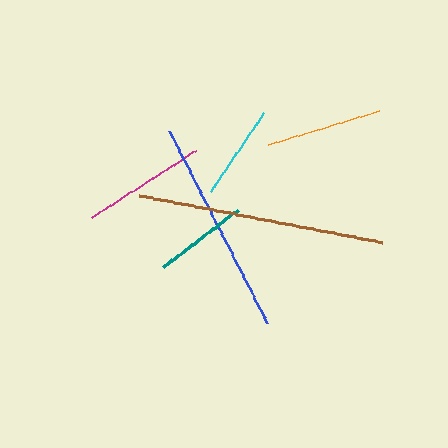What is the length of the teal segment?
The teal segment is approximately 95 pixels long.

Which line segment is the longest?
The brown line is the longest at approximately 248 pixels.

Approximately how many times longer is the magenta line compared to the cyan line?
The magenta line is approximately 1.3 times the length of the cyan line.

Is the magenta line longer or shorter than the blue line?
The blue line is longer than the magenta line.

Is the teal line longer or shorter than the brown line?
The brown line is longer than the teal line.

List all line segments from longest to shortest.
From longest to shortest: brown, blue, magenta, orange, cyan, teal.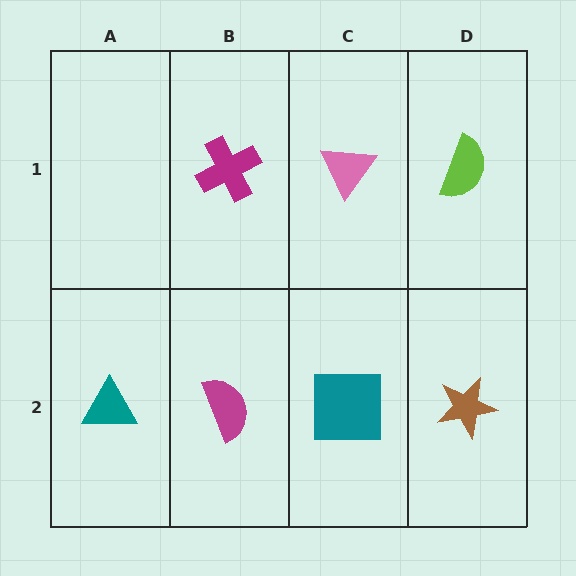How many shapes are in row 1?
3 shapes.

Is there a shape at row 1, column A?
No, that cell is empty.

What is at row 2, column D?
A brown star.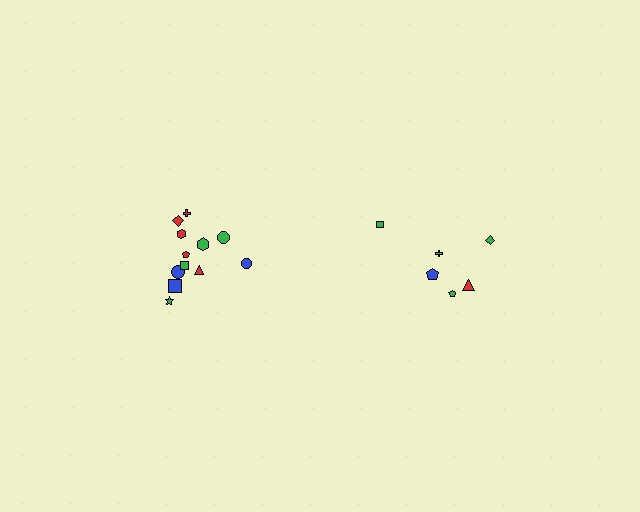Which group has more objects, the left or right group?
The left group.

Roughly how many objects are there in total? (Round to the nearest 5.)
Roughly 20 objects in total.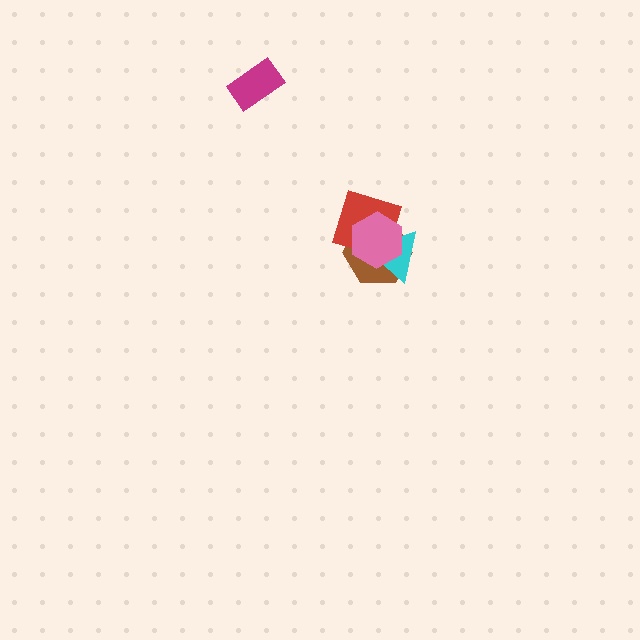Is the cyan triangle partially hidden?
Yes, it is partially covered by another shape.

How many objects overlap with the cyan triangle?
3 objects overlap with the cyan triangle.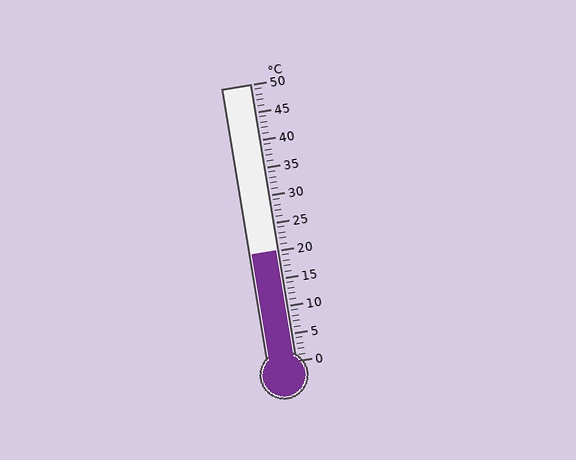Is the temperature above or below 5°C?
The temperature is above 5°C.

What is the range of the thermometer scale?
The thermometer scale ranges from 0°C to 50°C.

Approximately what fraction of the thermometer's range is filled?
The thermometer is filled to approximately 40% of its range.